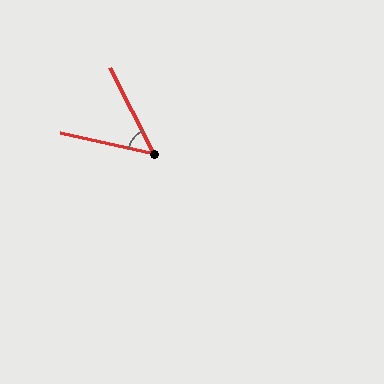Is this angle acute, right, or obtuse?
It is acute.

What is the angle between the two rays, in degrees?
Approximately 50 degrees.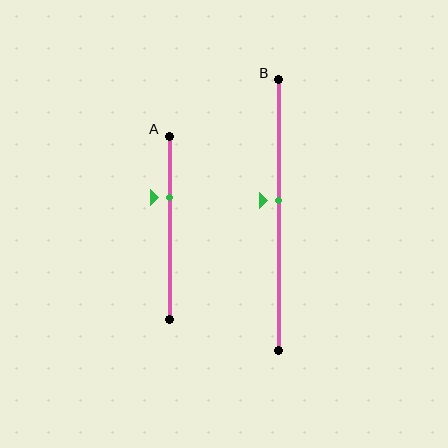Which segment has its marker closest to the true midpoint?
Segment B has its marker closest to the true midpoint.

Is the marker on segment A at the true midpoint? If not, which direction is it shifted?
No, the marker on segment A is shifted upward by about 17% of the segment length.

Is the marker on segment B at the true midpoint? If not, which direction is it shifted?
No, the marker on segment B is shifted upward by about 5% of the segment length.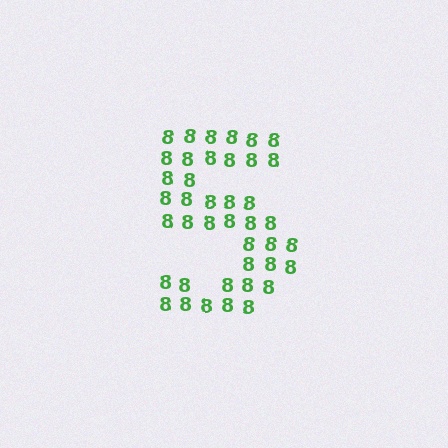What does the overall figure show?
The overall figure shows the digit 5.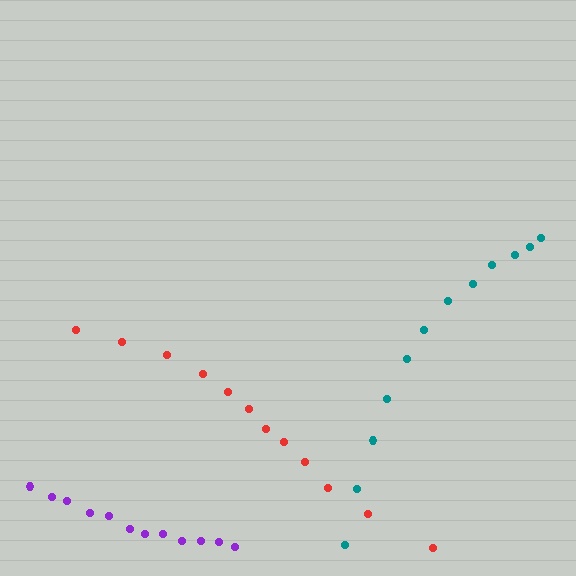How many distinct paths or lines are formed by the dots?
There are 3 distinct paths.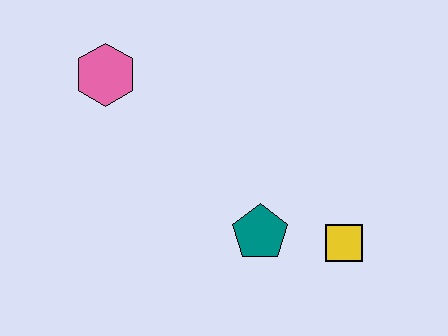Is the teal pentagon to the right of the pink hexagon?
Yes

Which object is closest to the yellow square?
The teal pentagon is closest to the yellow square.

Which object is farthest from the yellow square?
The pink hexagon is farthest from the yellow square.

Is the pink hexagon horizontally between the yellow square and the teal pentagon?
No